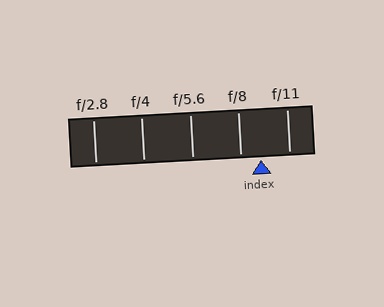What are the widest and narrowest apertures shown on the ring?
The widest aperture shown is f/2.8 and the narrowest is f/11.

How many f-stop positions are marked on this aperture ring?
There are 5 f-stop positions marked.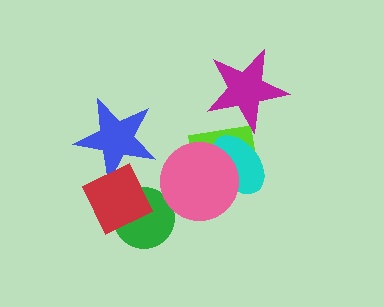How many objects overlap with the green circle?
1 object overlaps with the green circle.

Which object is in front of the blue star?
The red diamond is in front of the blue star.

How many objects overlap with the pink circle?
2 objects overlap with the pink circle.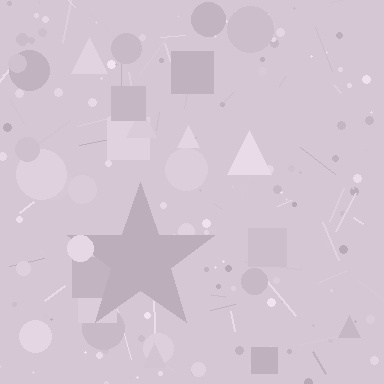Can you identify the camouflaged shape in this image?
The camouflaged shape is a star.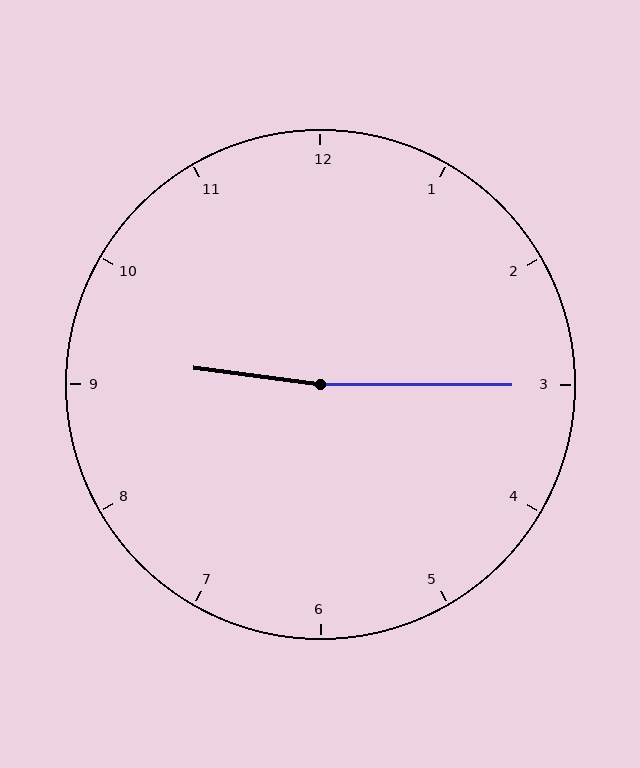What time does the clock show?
9:15.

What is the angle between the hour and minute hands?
Approximately 172 degrees.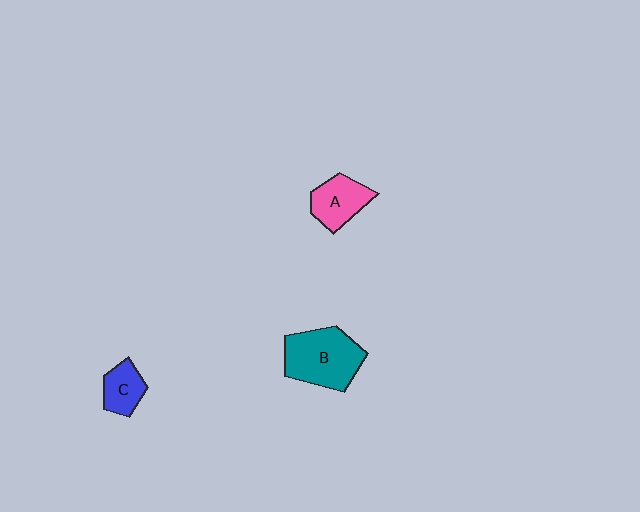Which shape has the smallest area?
Shape C (blue).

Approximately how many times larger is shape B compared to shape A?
Approximately 1.7 times.